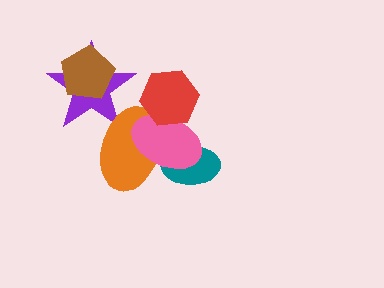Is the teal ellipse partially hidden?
Yes, it is partially covered by another shape.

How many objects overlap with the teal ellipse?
2 objects overlap with the teal ellipse.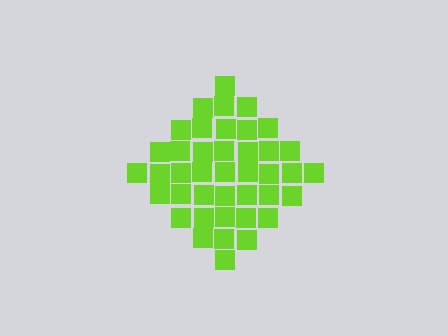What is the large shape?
The large shape is a diamond.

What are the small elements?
The small elements are squares.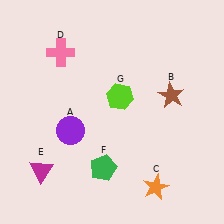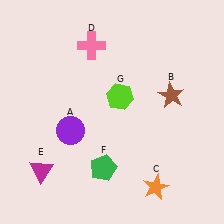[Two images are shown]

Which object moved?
The pink cross (D) moved right.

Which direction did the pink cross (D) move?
The pink cross (D) moved right.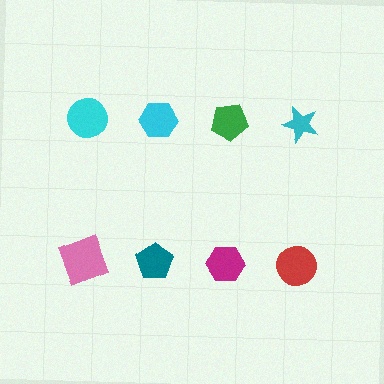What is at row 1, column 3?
A green pentagon.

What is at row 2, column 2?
A teal pentagon.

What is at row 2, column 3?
A magenta hexagon.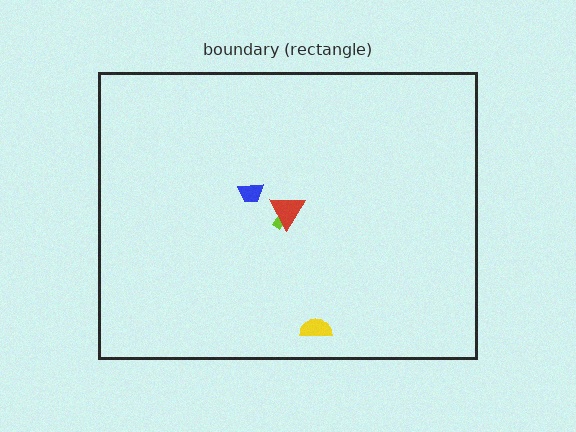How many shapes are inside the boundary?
4 inside, 0 outside.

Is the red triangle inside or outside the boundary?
Inside.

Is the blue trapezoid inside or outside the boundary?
Inside.